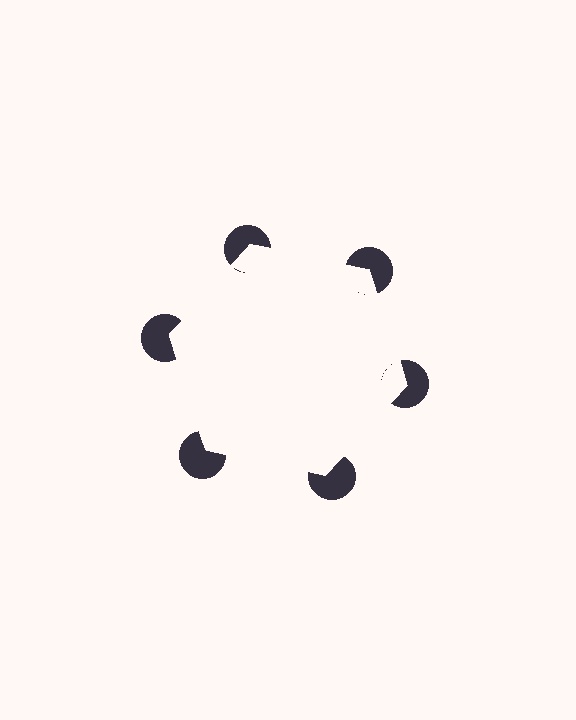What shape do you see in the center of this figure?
An illusory hexagon — its edges are inferred from the aligned wedge cuts in the pac-man discs, not physically drawn.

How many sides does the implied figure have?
6 sides.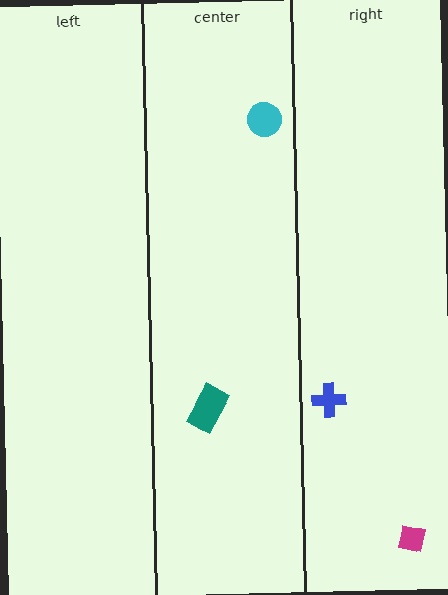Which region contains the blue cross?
The right region.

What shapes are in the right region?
The magenta square, the blue cross.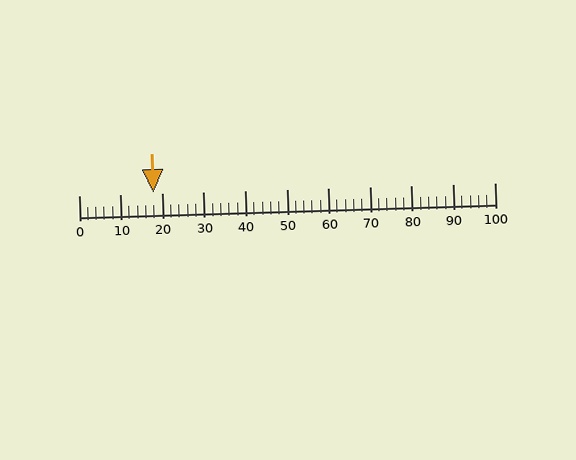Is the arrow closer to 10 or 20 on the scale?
The arrow is closer to 20.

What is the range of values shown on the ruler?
The ruler shows values from 0 to 100.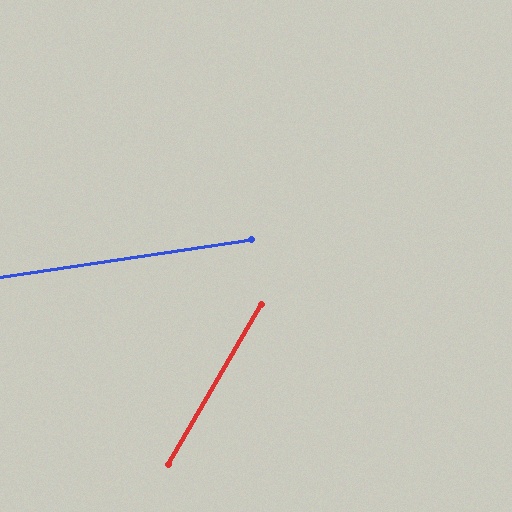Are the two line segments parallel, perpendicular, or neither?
Neither parallel nor perpendicular — they differ by about 52°.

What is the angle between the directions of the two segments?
Approximately 52 degrees.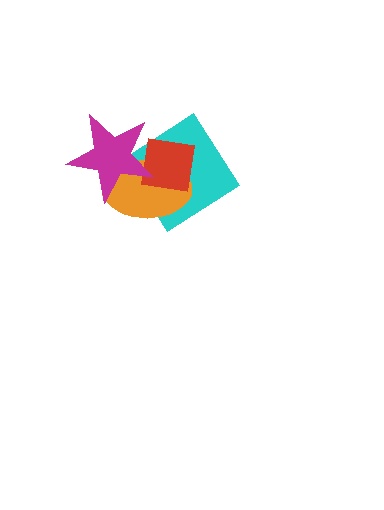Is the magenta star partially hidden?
No, no other shape covers it.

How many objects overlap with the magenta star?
3 objects overlap with the magenta star.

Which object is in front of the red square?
The magenta star is in front of the red square.